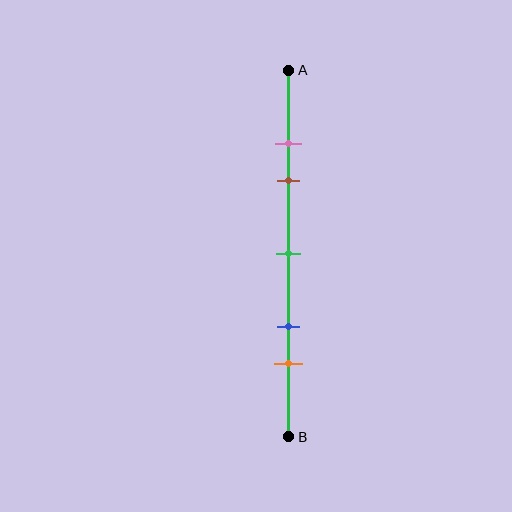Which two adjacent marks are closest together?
The pink and brown marks are the closest adjacent pair.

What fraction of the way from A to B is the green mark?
The green mark is approximately 50% (0.5) of the way from A to B.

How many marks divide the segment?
There are 5 marks dividing the segment.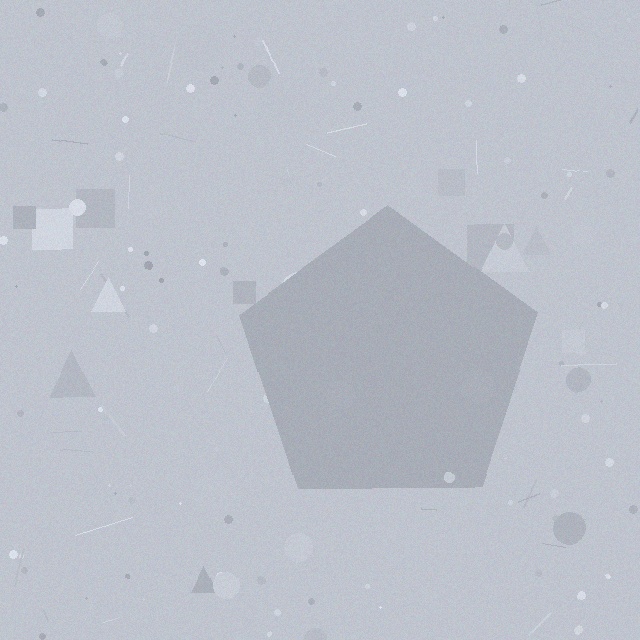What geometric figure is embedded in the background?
A pentagon is embedded in the background.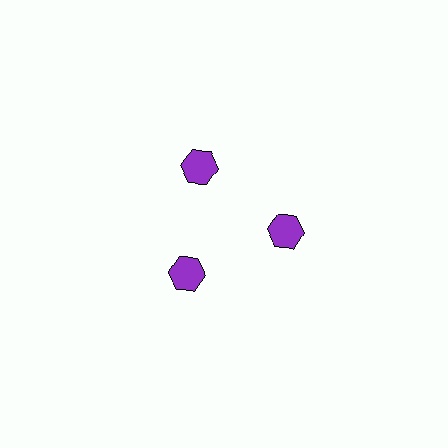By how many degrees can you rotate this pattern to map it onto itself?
The pattern maps onto itself every 120 degrees of rotation.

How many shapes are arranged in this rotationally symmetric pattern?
There are 3 shapes, arranged in 3 groups of 1.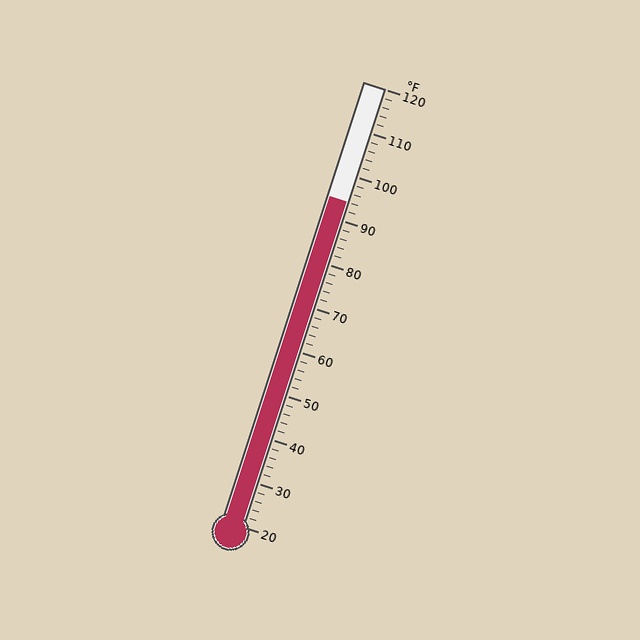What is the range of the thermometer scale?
The thermometer scale ranges from 20°F to 120°F.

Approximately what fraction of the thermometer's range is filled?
The thermometer is filled to approximately 75% of its range.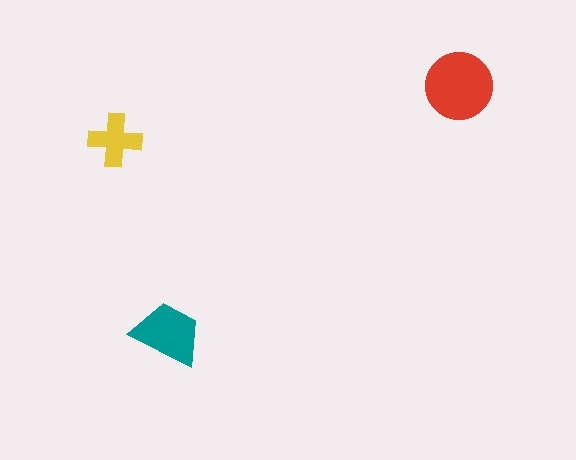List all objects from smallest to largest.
The yellow cross, the teal trapezoid, the red circle.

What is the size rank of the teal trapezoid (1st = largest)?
2nd.